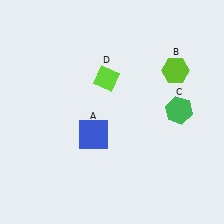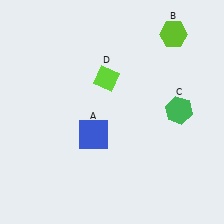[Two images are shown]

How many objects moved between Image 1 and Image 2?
1 object moved between the two images.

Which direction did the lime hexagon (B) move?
The lime hexagon (B) moved up.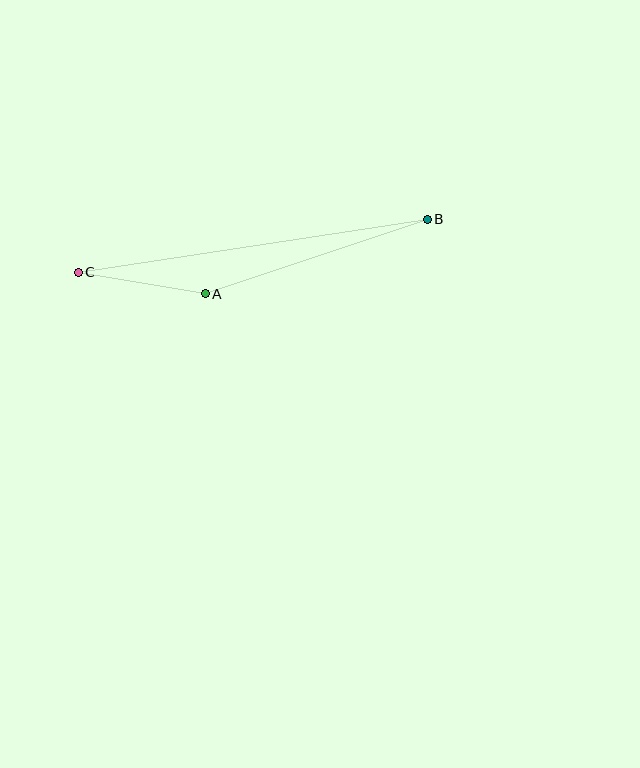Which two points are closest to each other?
Points A and C are closest to each other.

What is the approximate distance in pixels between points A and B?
The distance between A and B is approximately 235 pixels.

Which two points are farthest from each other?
Points B and C are farthest from each other.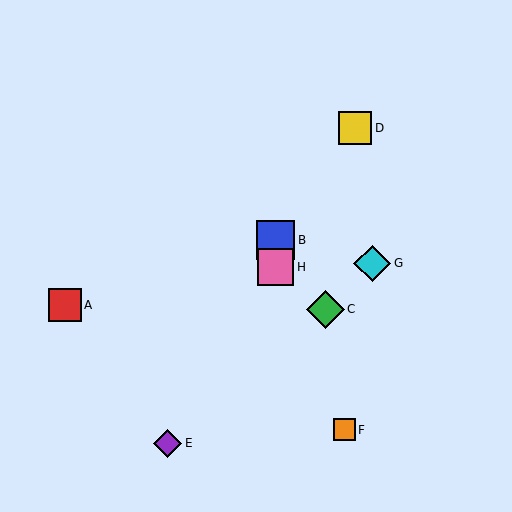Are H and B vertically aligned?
Yes, both are at x≈275.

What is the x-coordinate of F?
Object F is at x≈344.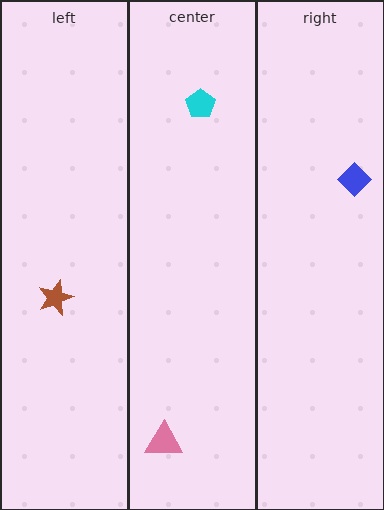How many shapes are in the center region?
2.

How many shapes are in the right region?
1.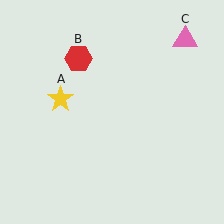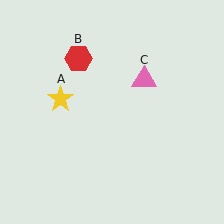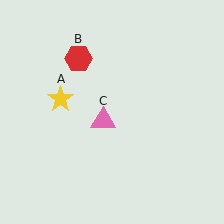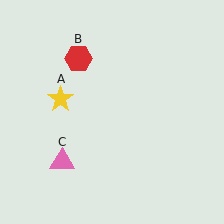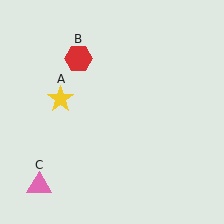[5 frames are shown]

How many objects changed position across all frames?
1 object changed position: pink triangle (object C).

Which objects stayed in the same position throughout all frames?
Yellow star (object A) and red hexagon (object B) remained stationary.